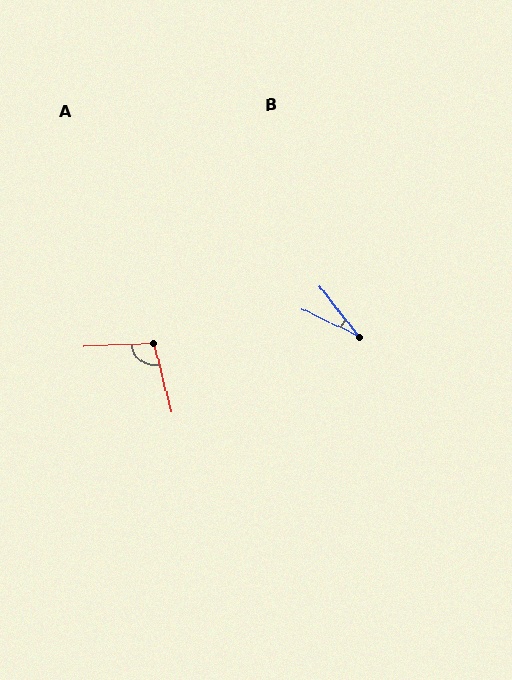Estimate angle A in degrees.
Approximately 102 degrees.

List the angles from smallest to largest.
B (26°), A (102°).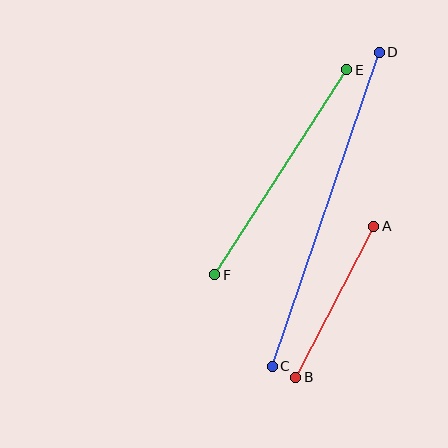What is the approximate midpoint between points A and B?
The midpoint is at approximately (335, 302) pixels.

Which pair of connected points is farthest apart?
Points C and D are farthest apart.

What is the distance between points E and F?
The distance is approximately 244 pixels.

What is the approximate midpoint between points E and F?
The midpoint is at approximately (281, 172) pixels.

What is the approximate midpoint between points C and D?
The midpoint is at approximately (326, 209) pixels.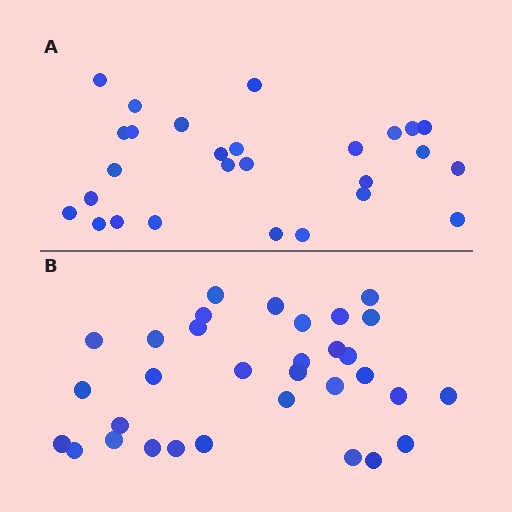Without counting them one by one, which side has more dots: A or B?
Region B (the bottom region) has more dots.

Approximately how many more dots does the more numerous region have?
Region B has about 5 more dots than region A.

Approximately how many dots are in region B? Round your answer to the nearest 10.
About 30 dots. (The exact count is 32, which rounds to 30.)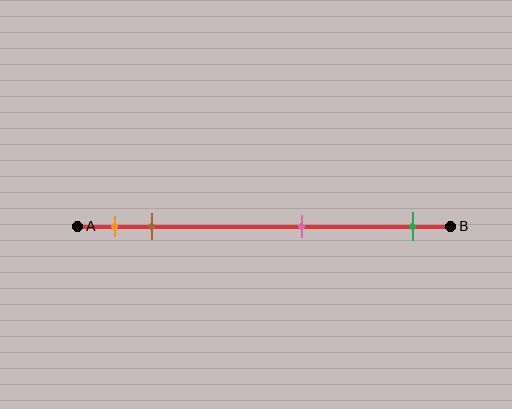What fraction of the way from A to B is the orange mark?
The orange mark is approximately 10% (0.1) of the way from A to B.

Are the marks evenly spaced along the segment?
No, the marks are not evenly spaced.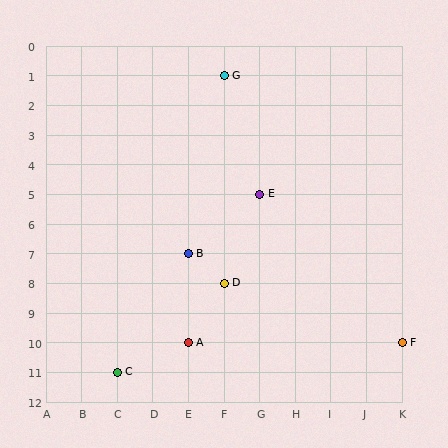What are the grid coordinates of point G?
Point G is at grid coordinates (F, 1).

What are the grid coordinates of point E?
Point E is at grid coordinates (G, 5).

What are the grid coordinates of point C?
Point C is at grid coordinates (C, 11).